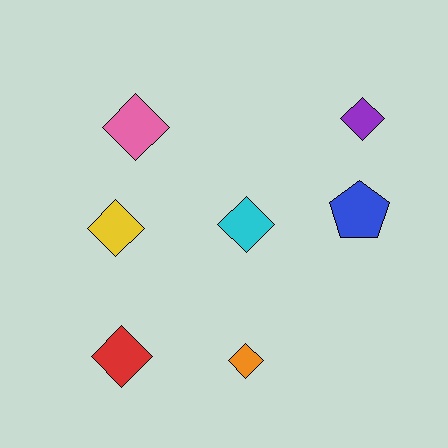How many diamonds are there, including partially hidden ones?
There are 6 diamonds.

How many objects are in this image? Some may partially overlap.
There are 7 objects.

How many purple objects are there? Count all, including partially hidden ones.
There is 1 purple object.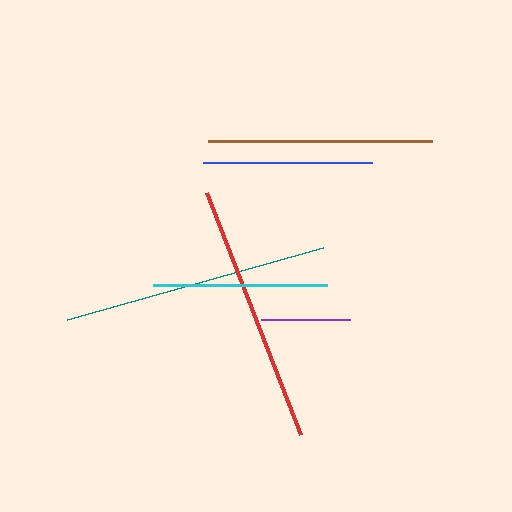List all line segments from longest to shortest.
From longest to shortest: teal, red, brown, cyan, blue, purple.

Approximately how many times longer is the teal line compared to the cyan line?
The teal line is approximately 1.5 times the length of the cyan line.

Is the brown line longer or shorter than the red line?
The red line is longer than the brown line.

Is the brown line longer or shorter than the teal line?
The teal line is longer than the brown line.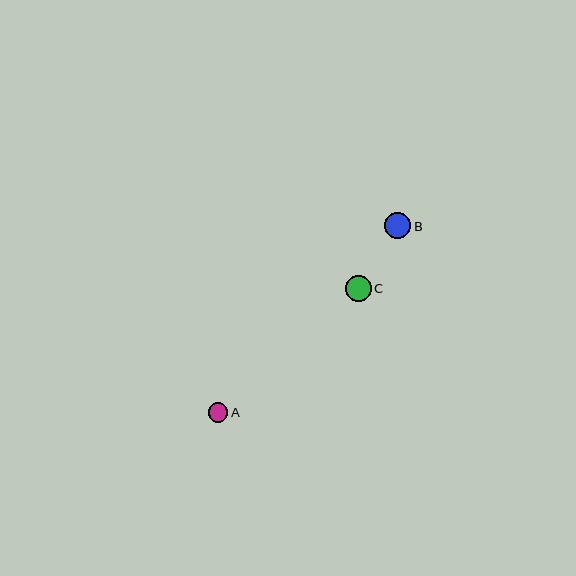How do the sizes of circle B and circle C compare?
Circle B and circle C are approximately the same size.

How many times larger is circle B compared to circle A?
Circle B is approximately 1.4 times the size of circle A.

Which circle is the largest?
Circle B is the largest with a size of approximately 27 pixels.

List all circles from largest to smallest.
From largest to smallest: B, C, A.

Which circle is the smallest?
Circle A is the smallest with a size of approximately 20 pixels.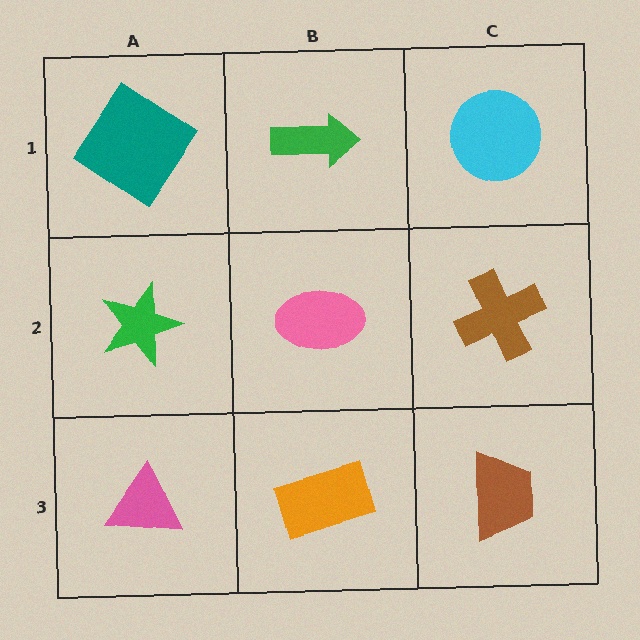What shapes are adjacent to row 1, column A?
A green star (row 2, column A), a green arrow (row 1, column B).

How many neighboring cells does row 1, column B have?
3.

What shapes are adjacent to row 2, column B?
A green arrow (row 1, column B), an orange rectangle (row 3, column B), a green star (row 2, column A), a brown cross (row 2, column C).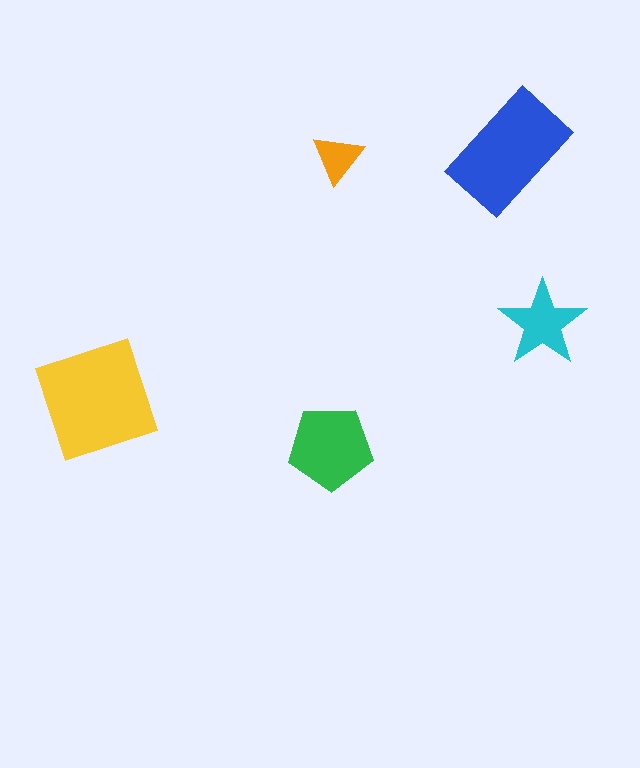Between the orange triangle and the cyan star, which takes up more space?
The cyan star.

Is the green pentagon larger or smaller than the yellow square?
Smaller.